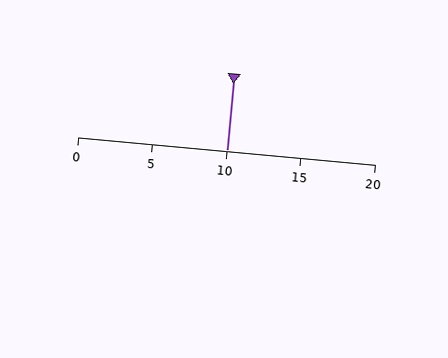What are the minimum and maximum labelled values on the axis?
The axis runs from 0 to 20.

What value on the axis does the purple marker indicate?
The marker indicates approximately 10.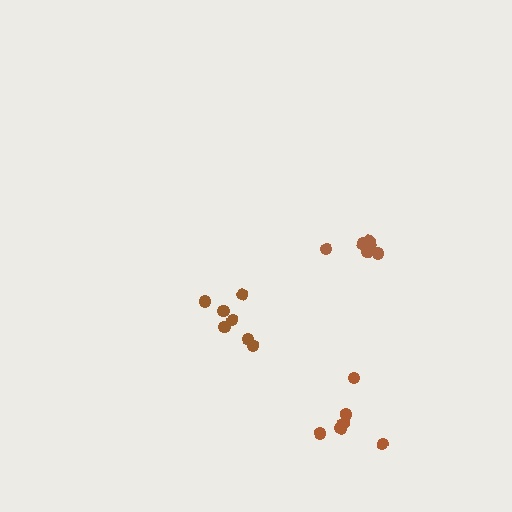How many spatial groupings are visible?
There are 3 spatial groupings.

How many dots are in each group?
Group 1: 6 dots, Group 2: 7 dots, Group 3: 6 dots (19 total).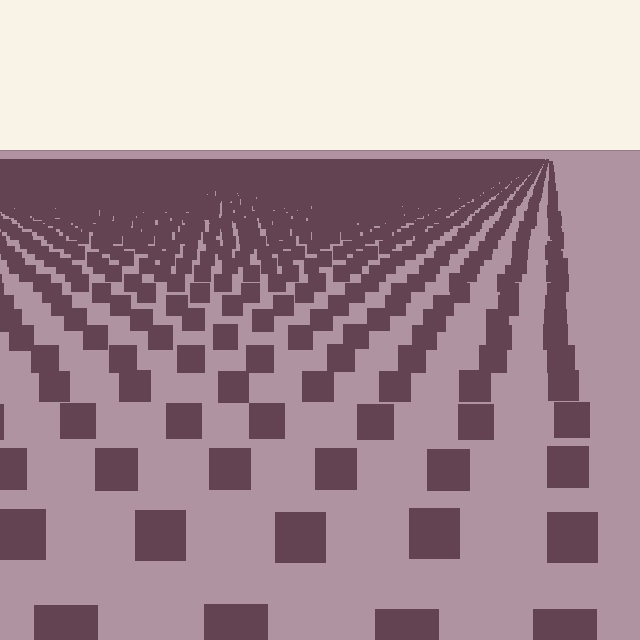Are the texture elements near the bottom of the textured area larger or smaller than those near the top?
Larger. Near the bottom, elements are closer to the viewer and appear at a bigger on-screen size.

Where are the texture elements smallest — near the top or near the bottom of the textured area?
Near the top.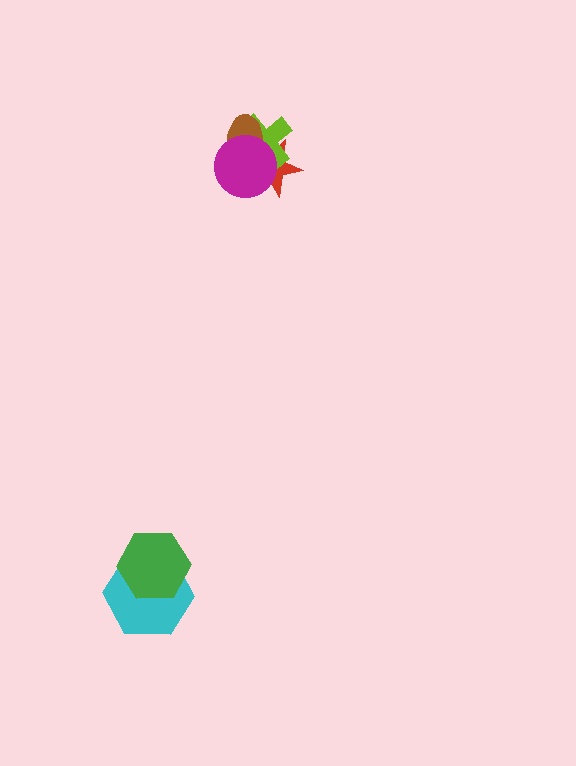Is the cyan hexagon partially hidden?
Yes, it is partially covered by another shape.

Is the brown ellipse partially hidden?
Yes, it is partially covered by another shape.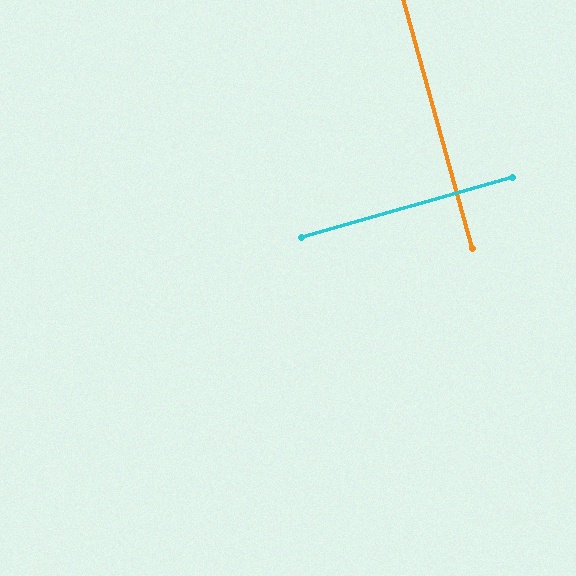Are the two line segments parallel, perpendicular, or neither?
Perpendicular — they meet at approximately 90°.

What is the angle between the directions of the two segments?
Approximately 90 degrees.